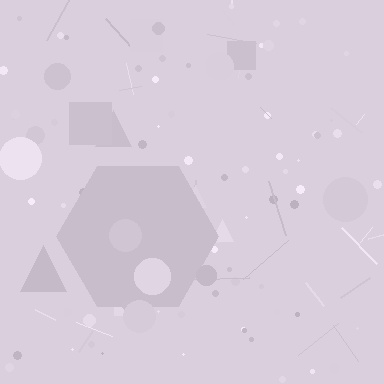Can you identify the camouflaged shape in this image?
The camouflaged shape is a hexagon.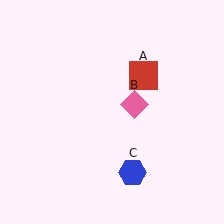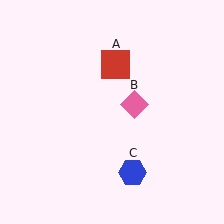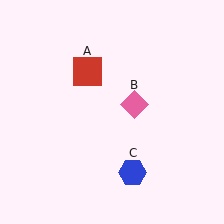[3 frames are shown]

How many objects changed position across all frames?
1 object changed position: red square (object A).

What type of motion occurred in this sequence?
The red square (object A) rotated counterclockwise around the center of the scene.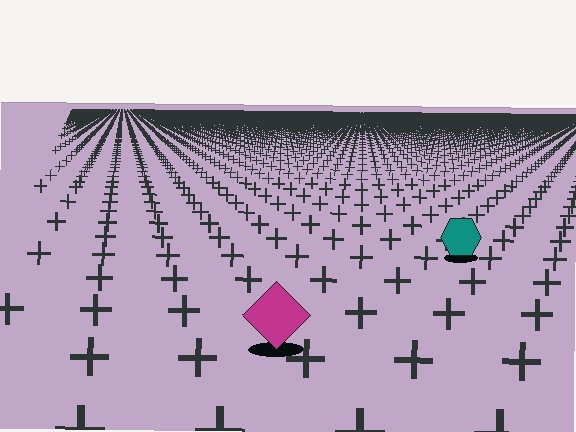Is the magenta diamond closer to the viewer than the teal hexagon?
Yes. The magenta diamond is closer — you can tell from the texture gradient: the ground texture is coarser near it.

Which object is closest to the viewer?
The magenta diamond is closest. The texture marks near it are larger and more spread out.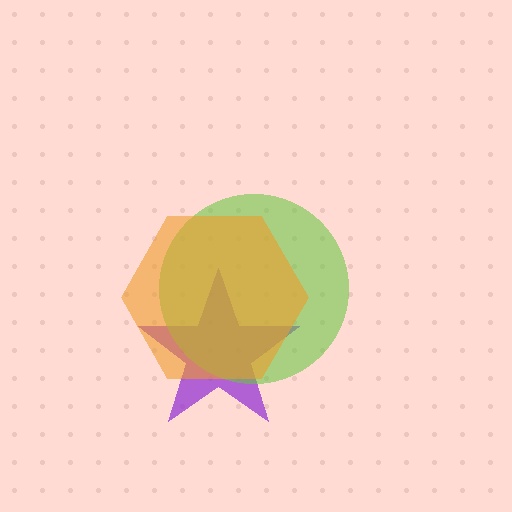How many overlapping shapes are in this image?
There are 3 overlapping shapes in the image.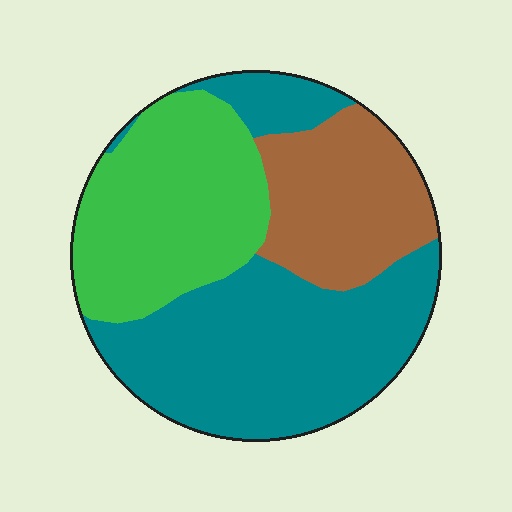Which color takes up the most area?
Teal, at roughly 45%.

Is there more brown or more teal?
Teal.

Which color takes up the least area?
Brown, at roughly 20%.